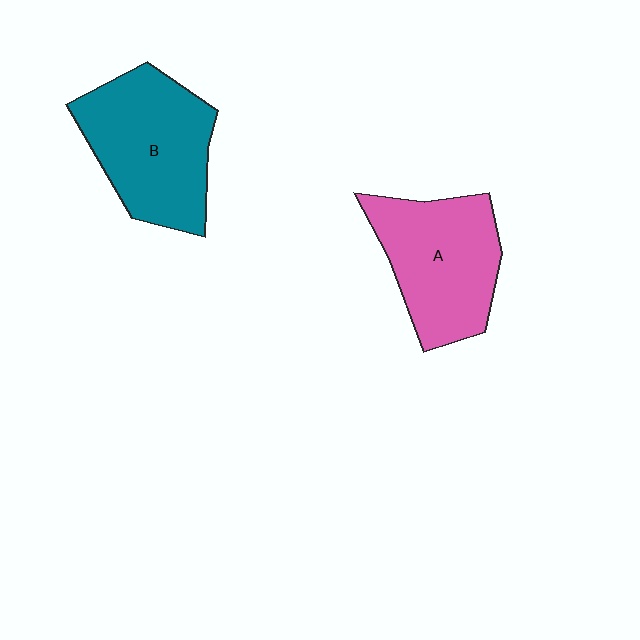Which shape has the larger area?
Shape B (teal).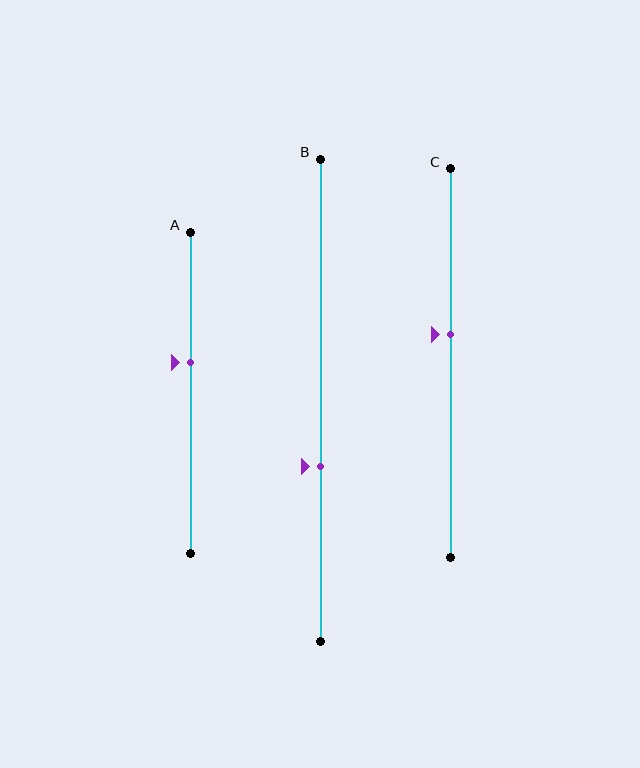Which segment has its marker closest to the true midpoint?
Segment C has its marker closest to the true midpoint.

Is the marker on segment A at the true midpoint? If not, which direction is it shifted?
No, the marker on segment A is shifted upward by about 9% of the segment length.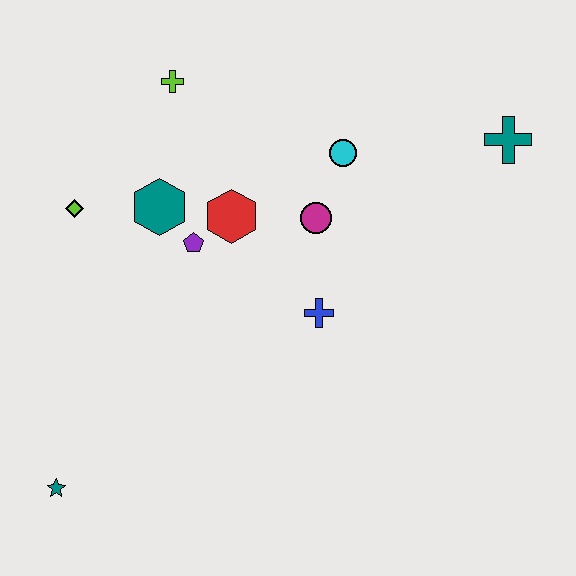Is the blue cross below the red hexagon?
Yes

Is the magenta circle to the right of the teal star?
Yes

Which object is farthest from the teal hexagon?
The teal cross is farthest from the teal hexagon.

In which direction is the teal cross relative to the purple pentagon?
The teal cross is to the right of the purple pentagon.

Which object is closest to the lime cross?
The teal hexagon is closest to the lime cross.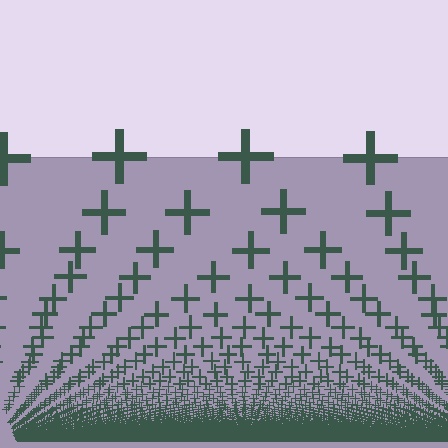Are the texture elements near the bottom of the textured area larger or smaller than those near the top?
Smaller. The gradient is inverted — elements near the bottom are smaller and denser.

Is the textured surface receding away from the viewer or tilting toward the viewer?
The surface appears to tilt toward the viewer. Texture elements get larger and sparser toward the top.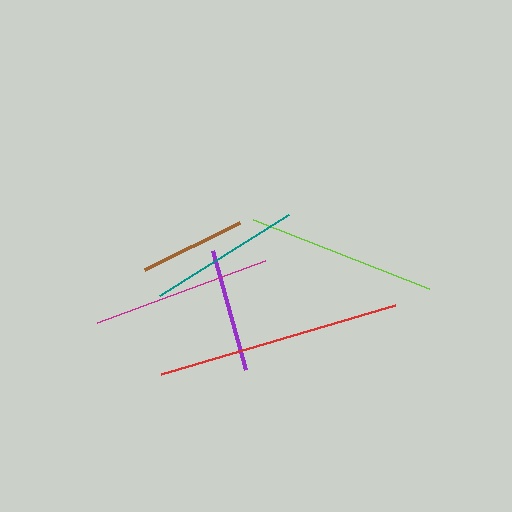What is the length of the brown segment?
The brown segment is approximately 106 pixels long.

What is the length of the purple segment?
The purple segment is approximately 123 pixels long.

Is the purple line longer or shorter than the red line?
The red line is longer than the purple line.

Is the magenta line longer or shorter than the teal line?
The magenta line is longer than the teal line.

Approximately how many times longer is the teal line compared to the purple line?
The teal line is approximately 1.2 times the length of the purple line.